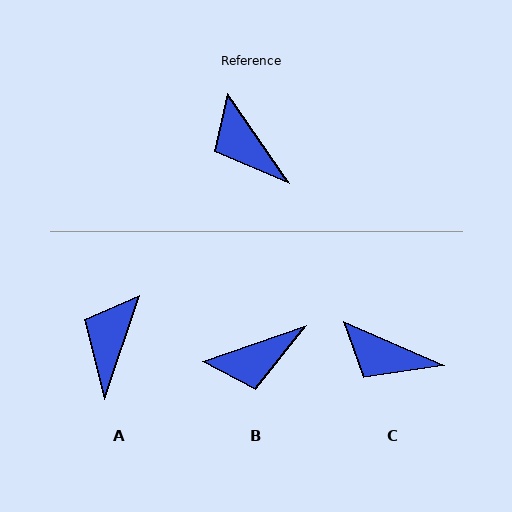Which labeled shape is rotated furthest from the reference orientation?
B, about 75 degrees away.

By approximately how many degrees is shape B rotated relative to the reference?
Approximately 75 degrees counter-clockwise.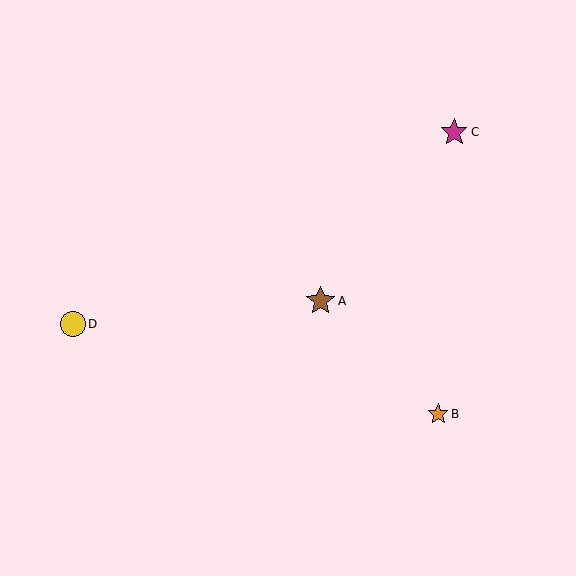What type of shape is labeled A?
Shape A is a brown star.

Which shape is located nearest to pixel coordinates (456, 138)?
The magenta star (labeled C) at (454, 132) is nearest to that location.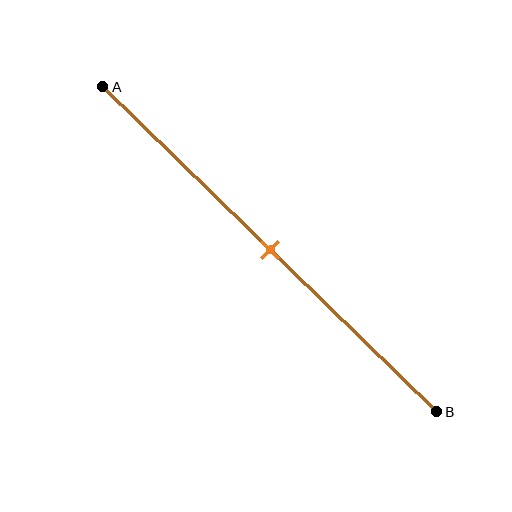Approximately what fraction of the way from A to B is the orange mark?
The orange mark is approximately 50% of the way from A to B.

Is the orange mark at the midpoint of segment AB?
Yes, the mark is approximately at the midpoint.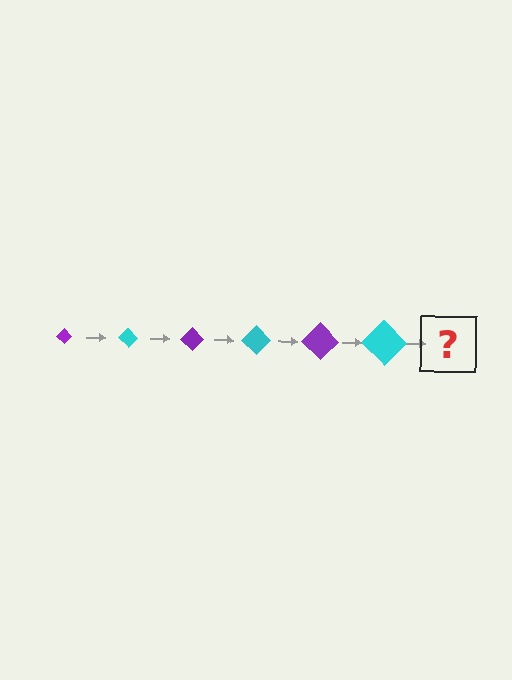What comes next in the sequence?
The next element should be a purple diamond, larger than the previous one.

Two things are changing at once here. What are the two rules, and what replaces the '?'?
The two rules are that the diamond grows larger each step and the color cycles through purple and cyan. The '?' should be a purple diamond, larger than the previous one.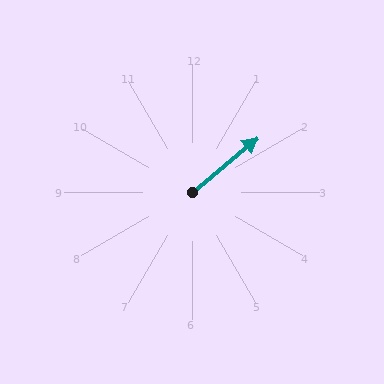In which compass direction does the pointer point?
Northeast.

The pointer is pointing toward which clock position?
Roughly 2 o'clock.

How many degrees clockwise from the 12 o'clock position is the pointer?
Approximately 50 degrees.